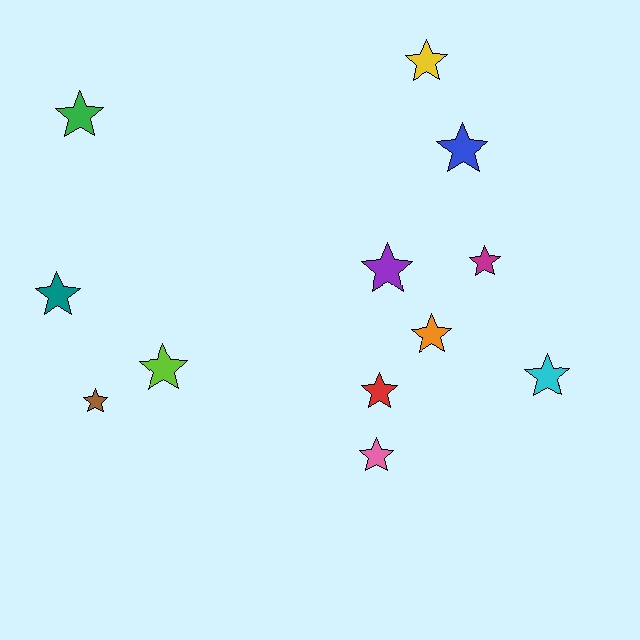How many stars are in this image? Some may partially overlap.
There are 12 stars.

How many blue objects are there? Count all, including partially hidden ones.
There is 1 blue object.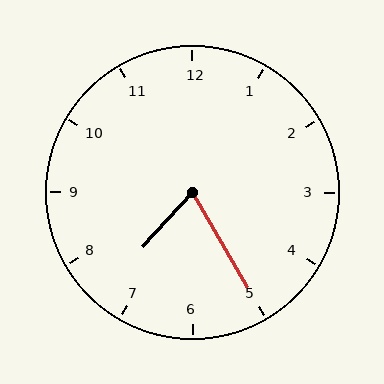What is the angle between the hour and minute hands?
Approximately 72 degrees.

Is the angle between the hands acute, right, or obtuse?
It is acute.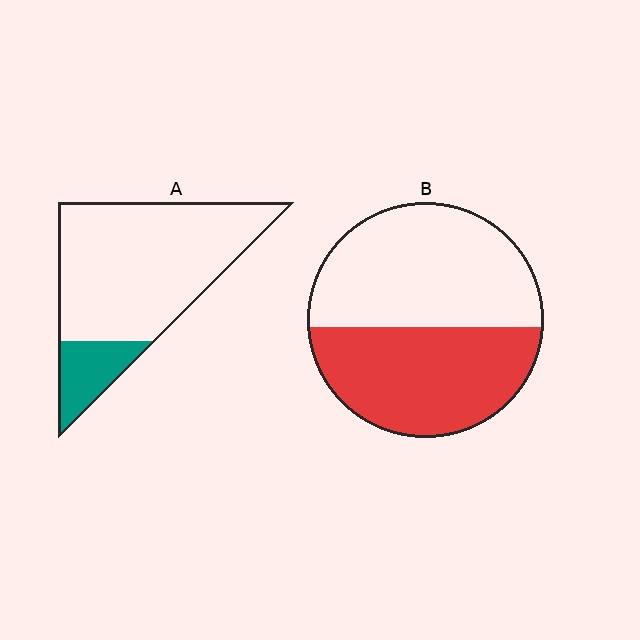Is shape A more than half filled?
No.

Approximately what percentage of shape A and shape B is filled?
A is approximately 15% and B is approximately 45%.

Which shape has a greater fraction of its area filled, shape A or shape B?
Shape B.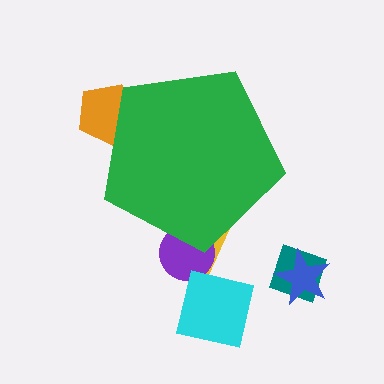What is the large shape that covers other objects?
A green pentagon.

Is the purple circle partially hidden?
Yes, the purple circle is partially hidden behind the green pentagon.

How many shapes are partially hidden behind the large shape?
3 shapes are partially hidden.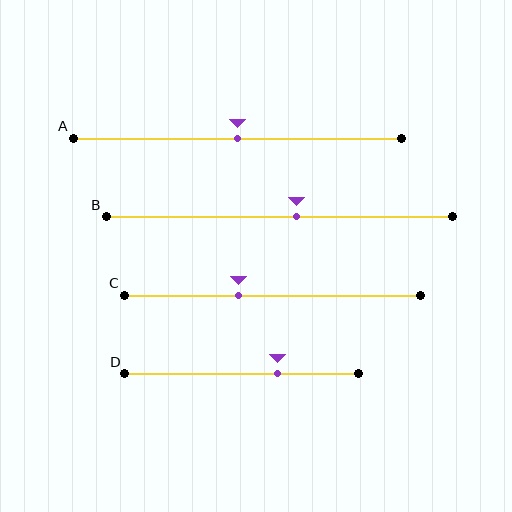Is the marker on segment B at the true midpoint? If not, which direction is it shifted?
No, the marker on segment B is shifted to the right by about 5% of the segment length.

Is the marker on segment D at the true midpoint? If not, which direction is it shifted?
No, the marker on segment D is shifted to the right by about 15% of the segment length.